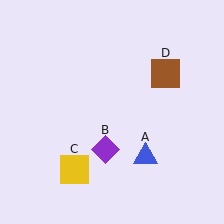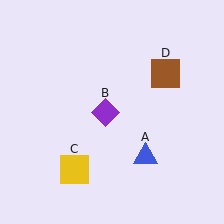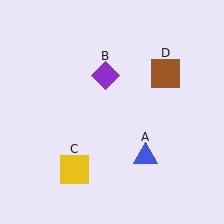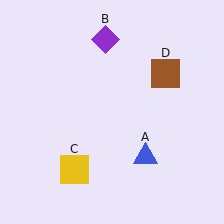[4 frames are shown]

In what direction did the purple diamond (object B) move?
The purple diamond (object B) moved up.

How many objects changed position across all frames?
1 object changed position: purple diamond (object B).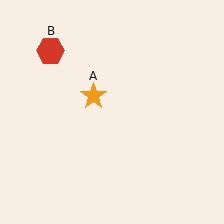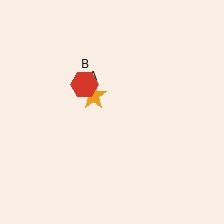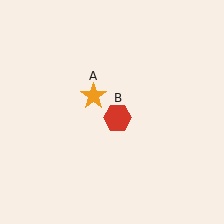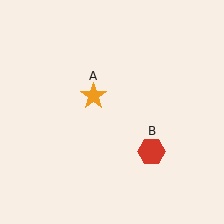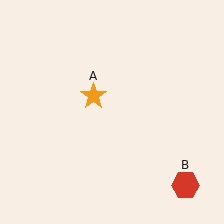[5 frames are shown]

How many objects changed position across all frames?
1 object changed position: red hexagon (object B).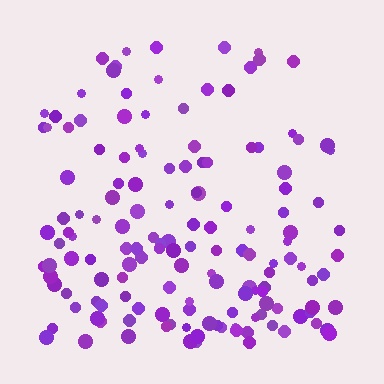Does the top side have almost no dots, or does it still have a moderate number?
Still a moderate number, just noticeably fewer than the bottom.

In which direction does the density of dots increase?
From top to bottom, with the bottom side densest.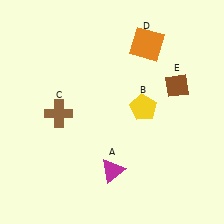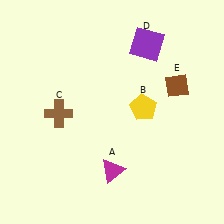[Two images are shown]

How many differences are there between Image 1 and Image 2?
There is 1 difference between the two images.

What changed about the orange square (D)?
In Image 1, D is orange. In Image 2, it changed to purple.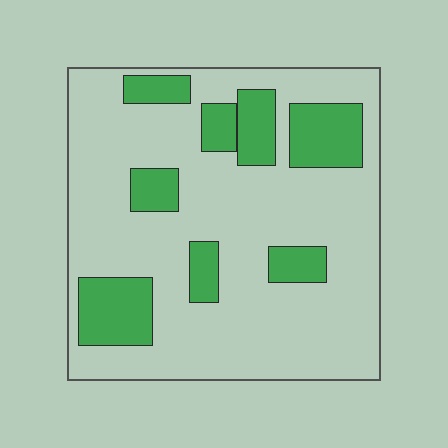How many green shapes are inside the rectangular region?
8.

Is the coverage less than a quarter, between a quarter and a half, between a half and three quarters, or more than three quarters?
Less than a quarter.